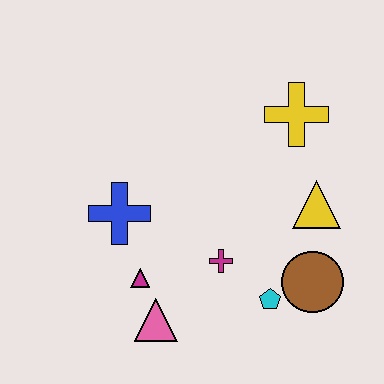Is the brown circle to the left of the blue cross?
No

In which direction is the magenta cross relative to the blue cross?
The magenta cross is to the right of the blue cross.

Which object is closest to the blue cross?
The magenta triangle is closest to the blue cross.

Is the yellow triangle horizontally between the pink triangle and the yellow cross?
No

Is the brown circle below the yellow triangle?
Yes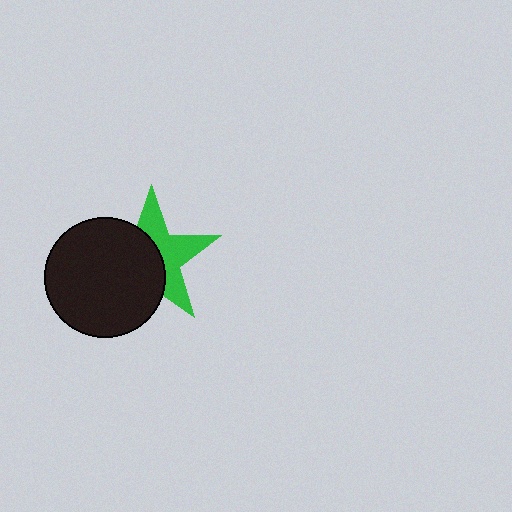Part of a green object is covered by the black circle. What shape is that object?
It is a star.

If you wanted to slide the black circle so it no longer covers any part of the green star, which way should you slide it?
Slide it left — that is the most direct way to separate the two shapes.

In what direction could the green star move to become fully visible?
The green star could move right. That would shift it out from behind the black circle entirely.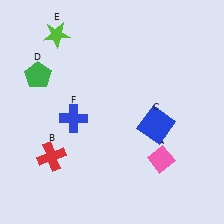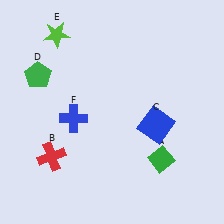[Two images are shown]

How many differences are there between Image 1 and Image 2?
There is 1 difference between the two images.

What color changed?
The diamond (A) changed from pink in Image 1 to green in Image 2.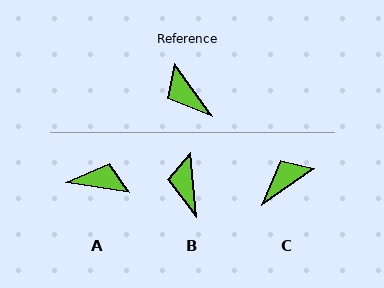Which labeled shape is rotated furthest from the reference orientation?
A, about 134 degrees away.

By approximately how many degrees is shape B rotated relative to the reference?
Approximately 30 degrees clockwise.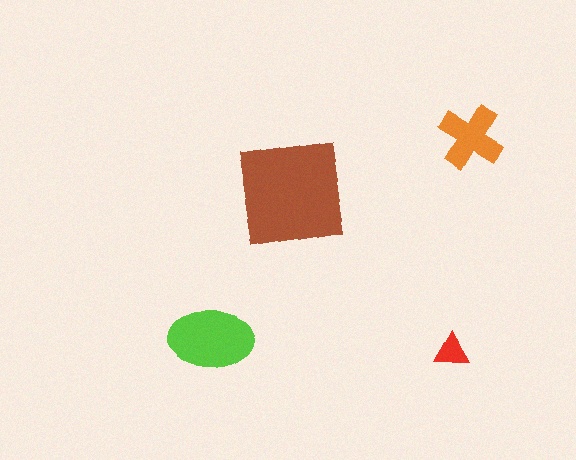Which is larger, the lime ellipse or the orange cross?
The lime ellipse.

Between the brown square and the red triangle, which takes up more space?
The brown square.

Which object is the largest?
The brown square.